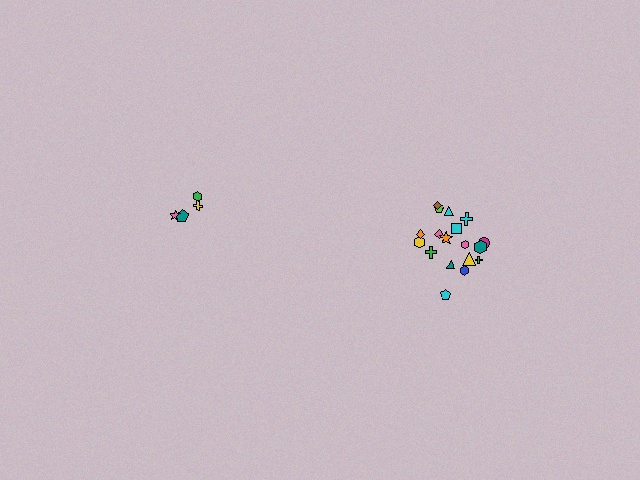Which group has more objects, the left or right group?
The right group.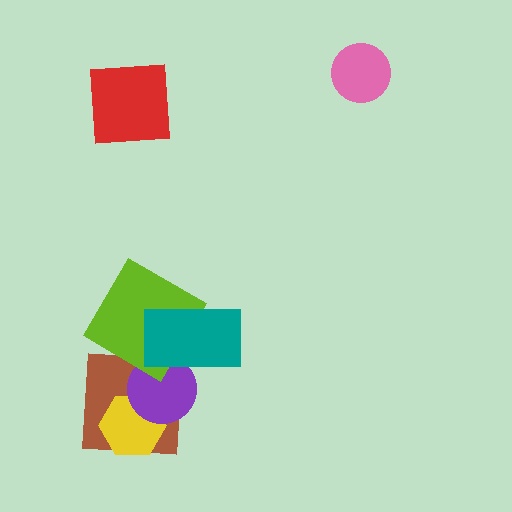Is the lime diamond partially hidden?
Yes, it is partially covered by another shape.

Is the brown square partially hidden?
Yes, it is partially covered by another shape.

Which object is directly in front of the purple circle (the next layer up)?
The lime diamond is directly in front of the purple circle.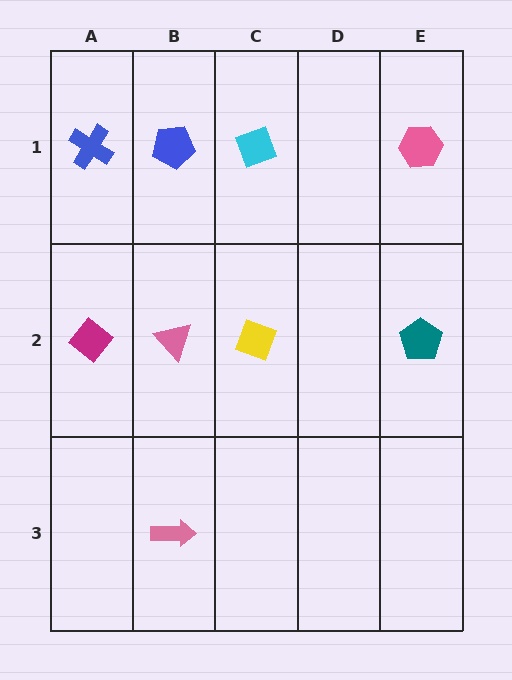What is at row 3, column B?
A pink arrow.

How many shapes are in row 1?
4 shapes.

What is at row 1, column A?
A blue cross.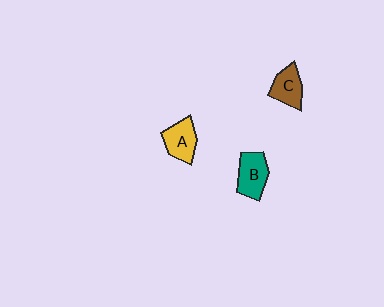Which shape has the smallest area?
Shape C (brown).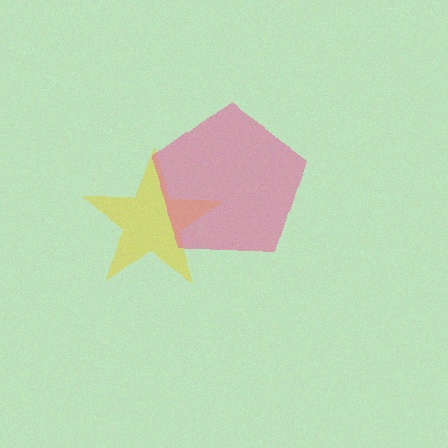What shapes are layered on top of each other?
The layered shapes are: a yellow star, a pink pentagon.